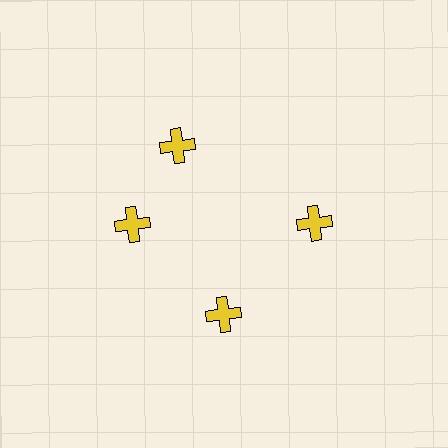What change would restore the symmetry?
The symmetry would be restored by rotating it back into even spacing with its neighbors so that all 4 crosses sit at equal angles and equal distance from the center.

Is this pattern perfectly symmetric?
No. The 4 yellow crosses are arranged in a ring, but one element near the 12 o'clock position is rotated out of alignment along the ring, breaking the 4-fold rotational symmetry.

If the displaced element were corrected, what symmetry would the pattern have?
It would have 4-fold rotational symmetry — the pattern would map onto itself every 90 degrees.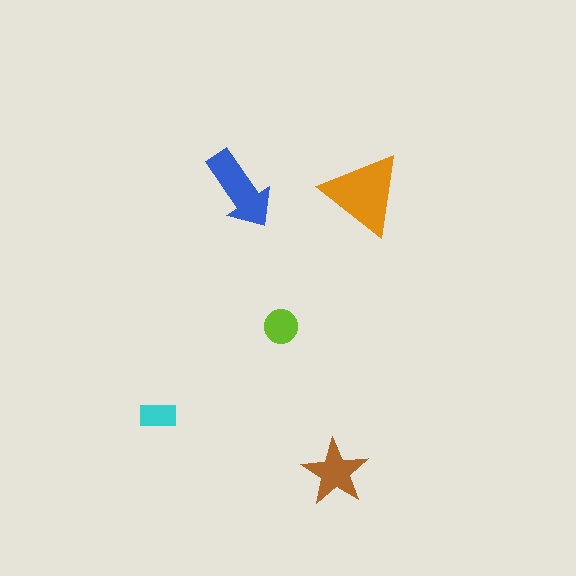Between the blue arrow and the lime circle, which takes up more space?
The blue arrow.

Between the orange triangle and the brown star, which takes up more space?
The orange triangle.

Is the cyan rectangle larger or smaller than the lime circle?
Smaller.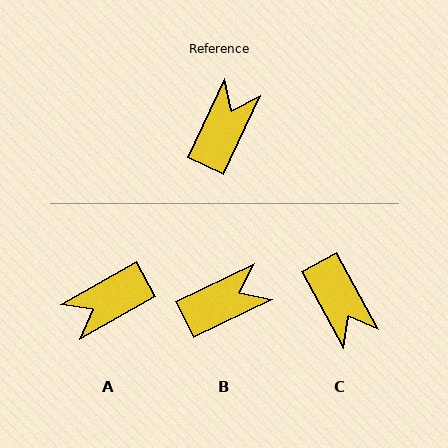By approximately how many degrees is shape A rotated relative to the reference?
Approximately 145 degrees counter-clockwise.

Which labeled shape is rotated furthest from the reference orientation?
A, about 145 degrees away.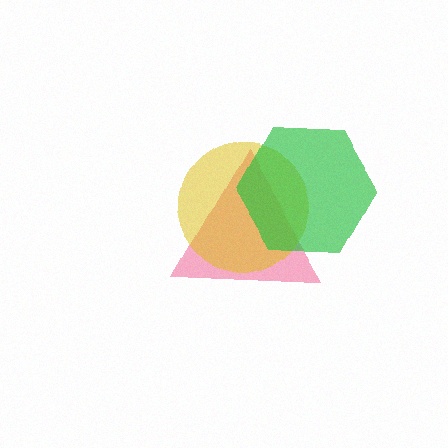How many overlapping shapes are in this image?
There are 3 overlapping shapes in the image.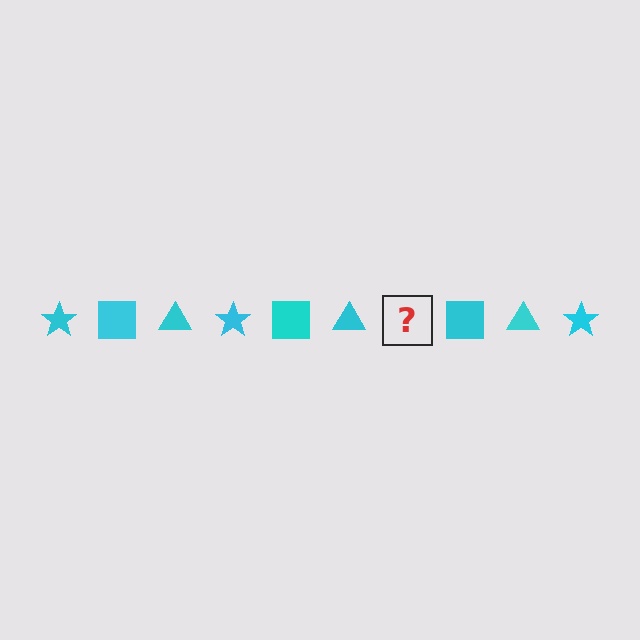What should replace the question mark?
The question mark should be replaced with a cyan star.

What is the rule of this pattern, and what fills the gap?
The rule is that the pattern cycles through star, square, triangle shapes in cyan. The gap should be filled with a cyan star.